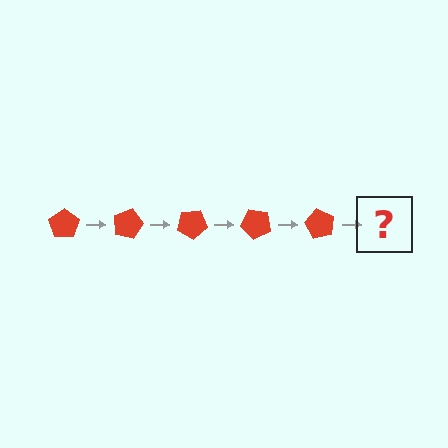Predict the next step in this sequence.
The next step is a red pentagon rotated 75 degrees.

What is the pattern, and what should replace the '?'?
The pattern is that the pentagon rotates 15 degrees each step. The '?' should be a red pentagon rotated 75 degrees.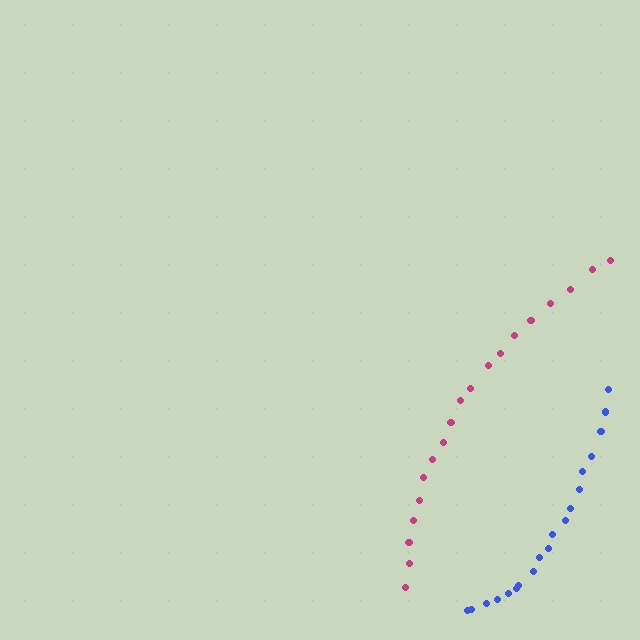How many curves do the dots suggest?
There are 2 distinct paths.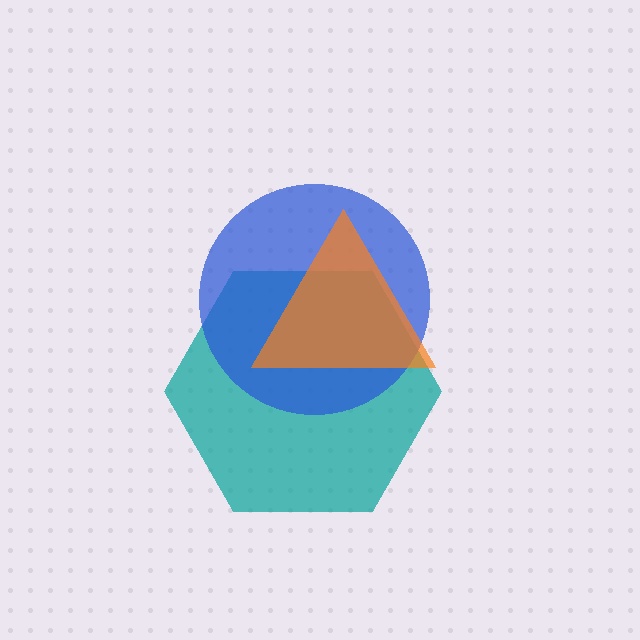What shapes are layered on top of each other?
The layered shapes are: a teal hexagon, a blue circle, an orange triangle.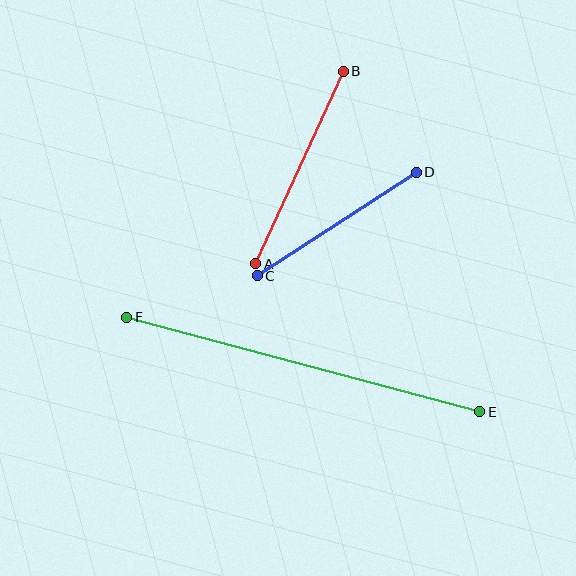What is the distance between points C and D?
The distance is approximately 189 pixels.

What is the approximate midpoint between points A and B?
The midpoint is at approximately (300, 167) pixels.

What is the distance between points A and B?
The distance is approximately 211 pixels.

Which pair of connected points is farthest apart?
Points E and F are farthest apart.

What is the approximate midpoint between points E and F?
The midpoint is at approximately (303, 365) pixels.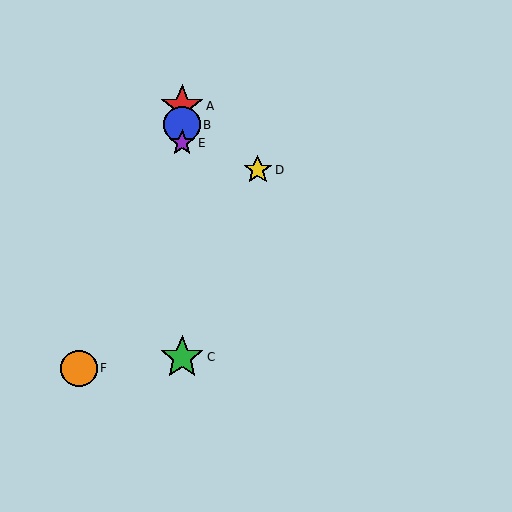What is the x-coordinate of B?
Object B is at x≈182.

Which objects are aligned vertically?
Objects A, B, C, E are aligned vertically.